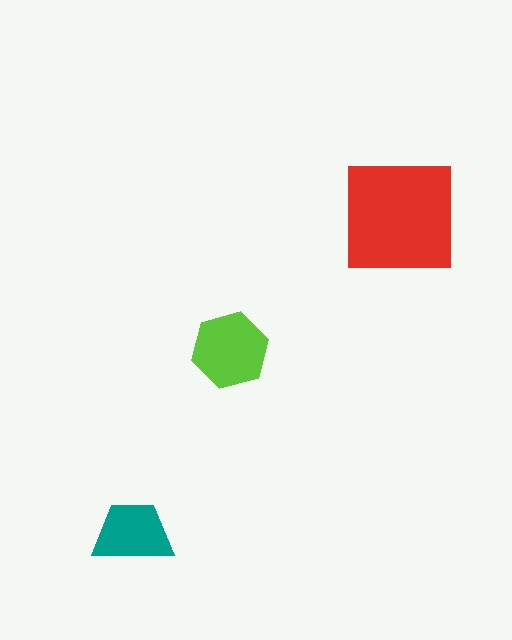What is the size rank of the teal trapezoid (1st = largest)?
3rd.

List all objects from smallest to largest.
The teal trapezoid, the lime hexagon, the red square.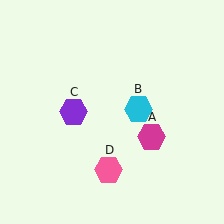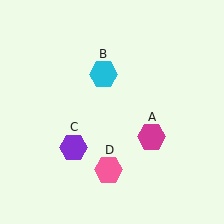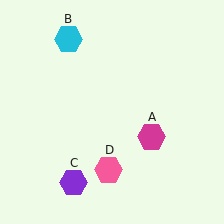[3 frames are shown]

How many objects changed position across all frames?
2 objects changed position: cyan hexagon (object B), purple hexagon (object C).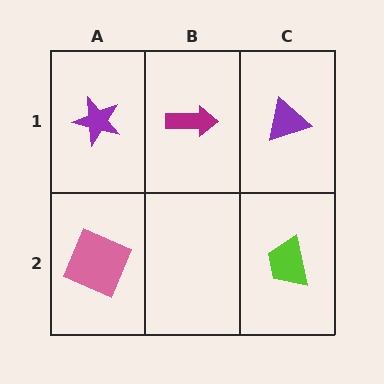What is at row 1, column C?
A purple triangle.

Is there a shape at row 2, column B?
No, that cell is empty.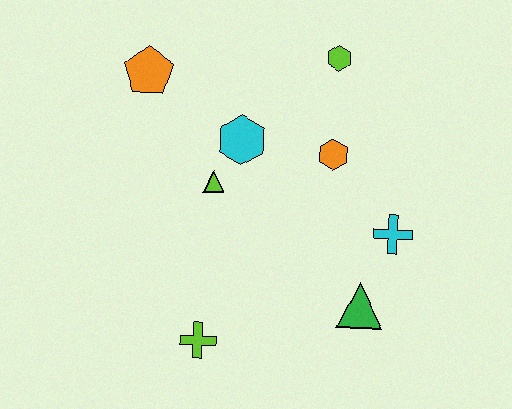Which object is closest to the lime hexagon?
The orange hexagon is closest to the lime hexagon.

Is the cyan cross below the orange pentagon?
Yes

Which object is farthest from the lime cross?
The lime hexagon is farthest from the lime cross.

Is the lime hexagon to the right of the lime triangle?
Yes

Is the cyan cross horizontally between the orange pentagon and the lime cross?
No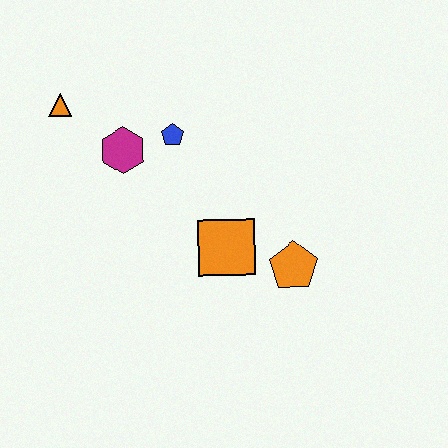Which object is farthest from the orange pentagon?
The orange triangle is farthest from the orange pentagon.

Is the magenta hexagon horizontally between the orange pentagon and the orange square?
No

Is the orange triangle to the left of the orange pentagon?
Yes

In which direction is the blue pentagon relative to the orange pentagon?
The blue pentagon is above the orange pentagon.